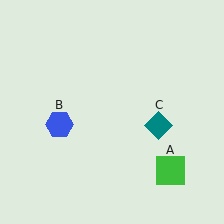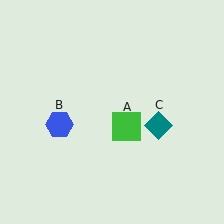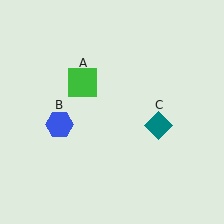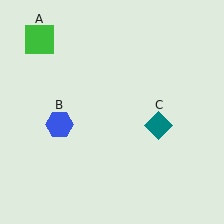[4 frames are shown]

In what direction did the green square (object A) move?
The green square (object A) moved up and to the left.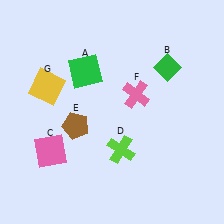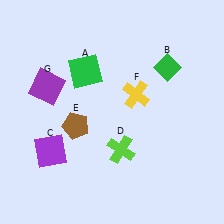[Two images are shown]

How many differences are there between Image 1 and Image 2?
There are 3 differences between the two images.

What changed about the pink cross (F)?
In Image 1, F is pink. In Image 2, it changed to yellow.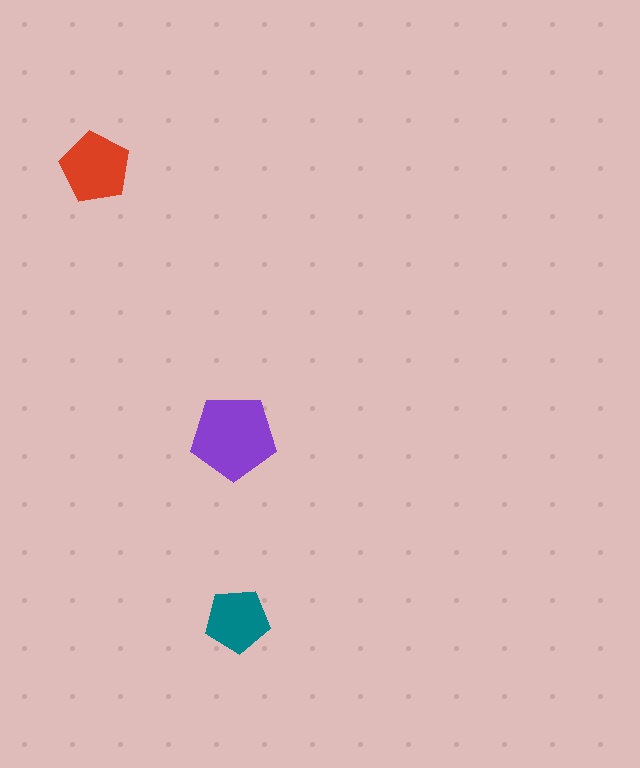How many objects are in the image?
There are 3 objects in the image.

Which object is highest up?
The red pentagon is topmost.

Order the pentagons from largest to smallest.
the purple one, the red one, the teal one.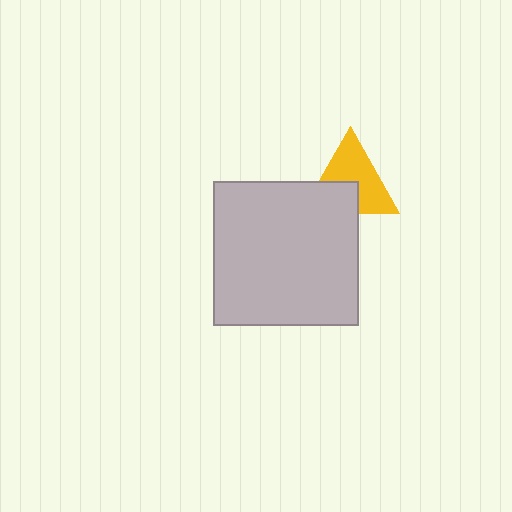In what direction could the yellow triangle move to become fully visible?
The yellow triangle could move up. That would shift it out from behind the light gray square entirely.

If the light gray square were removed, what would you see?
You would see the complete yellow triangle.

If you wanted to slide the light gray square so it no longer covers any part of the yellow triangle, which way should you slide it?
Slide it down — that is the most direct way to separate the two shapes.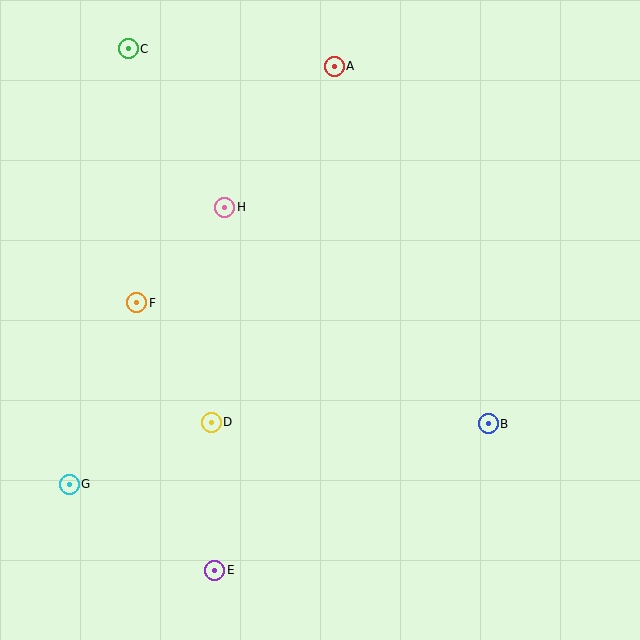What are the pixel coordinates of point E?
Point E is at (215, 570).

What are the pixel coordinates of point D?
Point D is at (211, 422).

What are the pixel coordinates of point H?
Point H is at (225, 207).